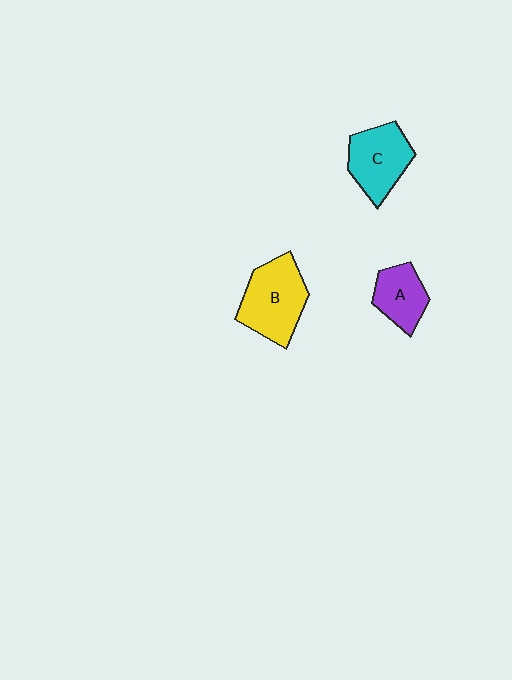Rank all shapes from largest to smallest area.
From largest to smallest: B (yellow), C (cyan), A (purple).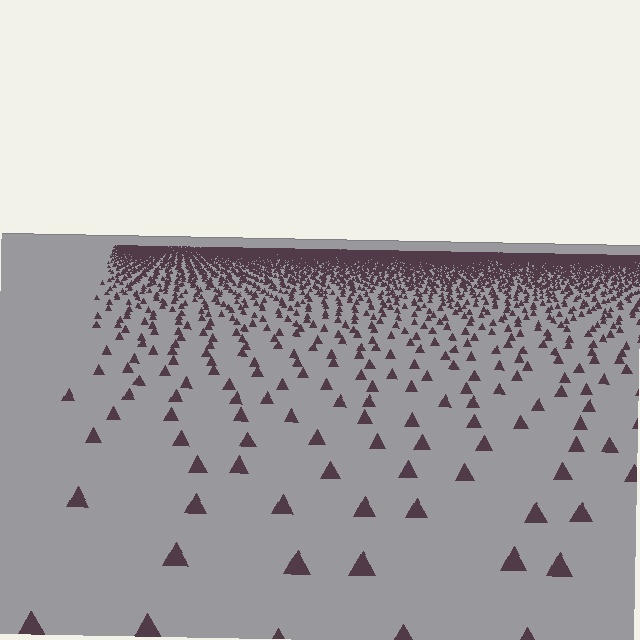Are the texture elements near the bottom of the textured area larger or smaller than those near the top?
Larger. Near the bottom, elements are closer to the viewer and appear at a bigger on-screen size.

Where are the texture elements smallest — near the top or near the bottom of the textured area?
Near the top.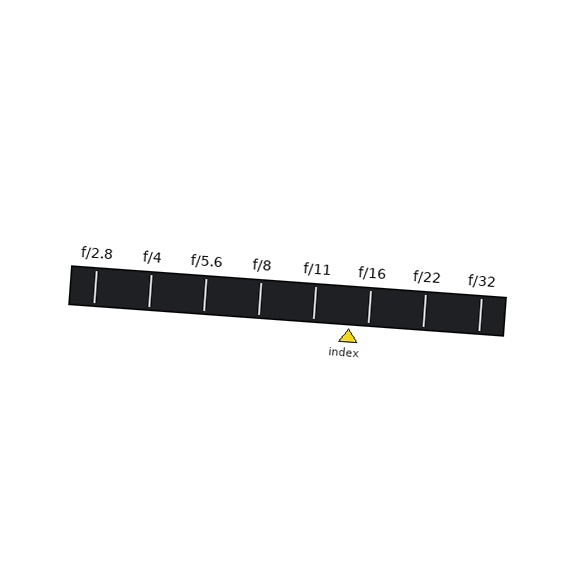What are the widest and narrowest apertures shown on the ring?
The widest aperture shown is f/2.8 and the narrowest is f/32.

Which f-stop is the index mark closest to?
The index mark is closest to f/16.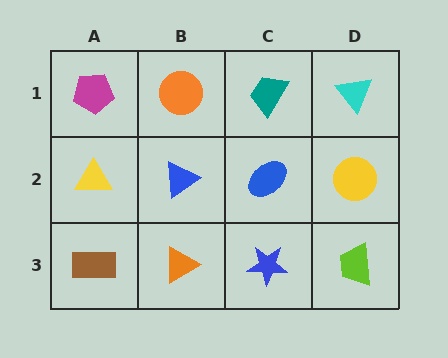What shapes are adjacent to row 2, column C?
A teal trapezoid (row 1, column C), a blue star (row 3, column C), a blue triangle (row 2, column B), a yellow circle (row 2, column D).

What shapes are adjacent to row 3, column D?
A yellow circle (row 2, column D), a blue star (row 3, column C).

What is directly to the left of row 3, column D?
A blue star.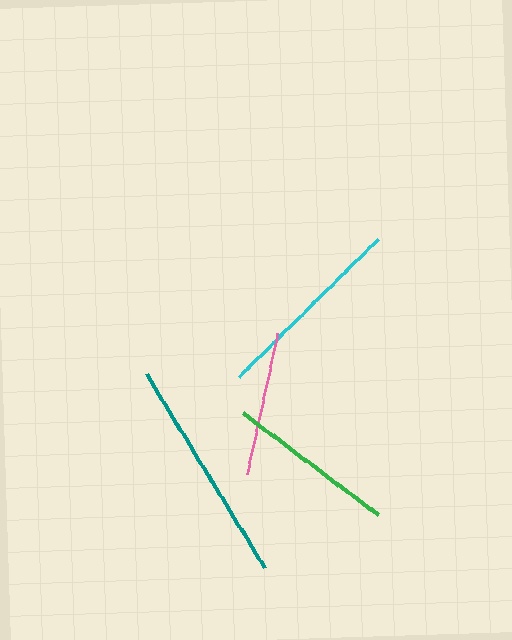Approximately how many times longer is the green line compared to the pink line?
The green line is approximately 1.2 times the length of the pink line.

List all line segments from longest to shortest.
From longest to shortest: teal, cyan, green, pink.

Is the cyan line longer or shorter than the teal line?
The teal line is longer than the cyan line.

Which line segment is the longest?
The teal line is the longest at approximately 226 pixels.